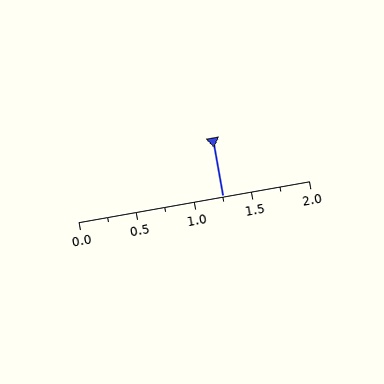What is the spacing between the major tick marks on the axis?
The major ticks are spaced 0.5 apart.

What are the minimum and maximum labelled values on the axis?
The axis runs from 0.0 to 2.0.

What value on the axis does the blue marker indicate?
The marker indicates approximately 1.25.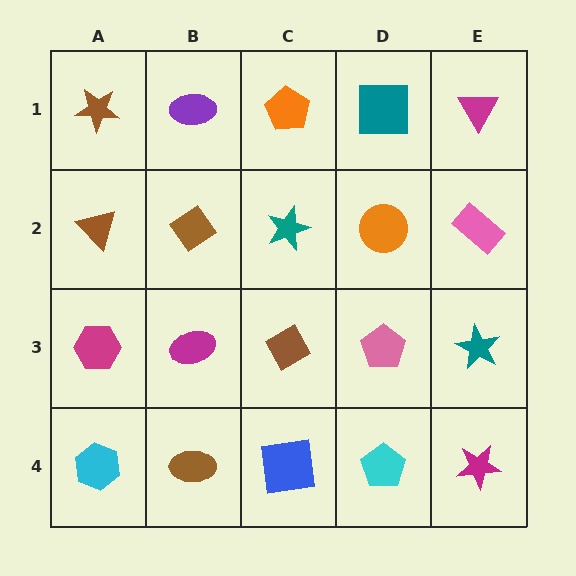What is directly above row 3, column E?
A pink rectangle.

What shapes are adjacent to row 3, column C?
A teal star (row 2, column C), a blue square (row 4, column C), a magenta ellipse (row 3, column B), a pink pentagon (row 3, column D).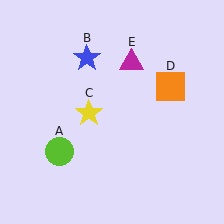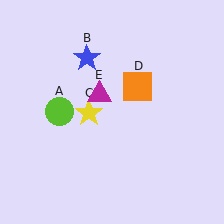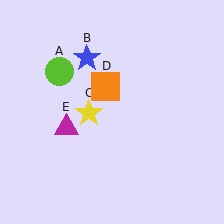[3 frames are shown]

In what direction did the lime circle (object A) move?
The lime circle (object A) moved up.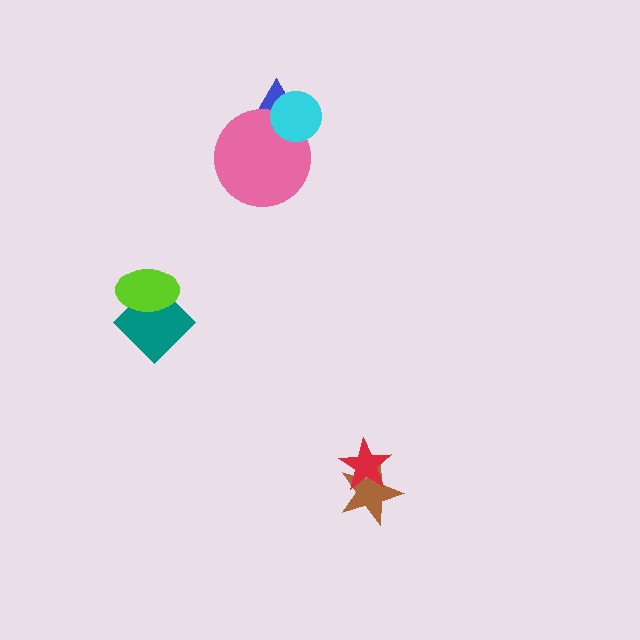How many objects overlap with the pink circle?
2 objects overlap with the pink circle.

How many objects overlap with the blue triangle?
2 objects overlap with the blue triangle.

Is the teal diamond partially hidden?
Yes, it is partially covered by another shape.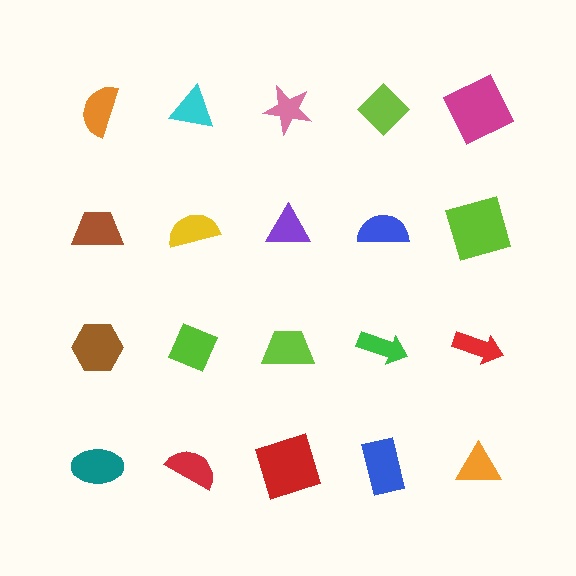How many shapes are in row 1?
5 shapes.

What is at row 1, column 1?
An orange semicircle.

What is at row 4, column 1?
A teal ellipse.